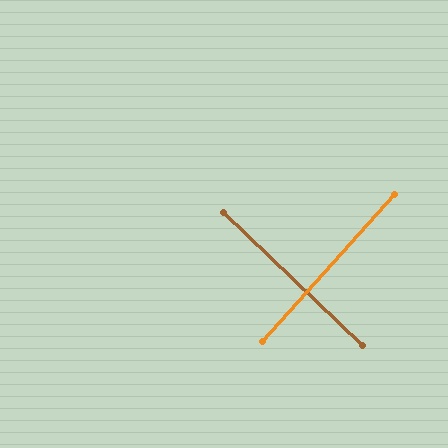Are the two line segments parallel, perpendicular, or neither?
Perpendicular — they meet at approximately 88°.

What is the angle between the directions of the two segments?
Approximately 88 degrees.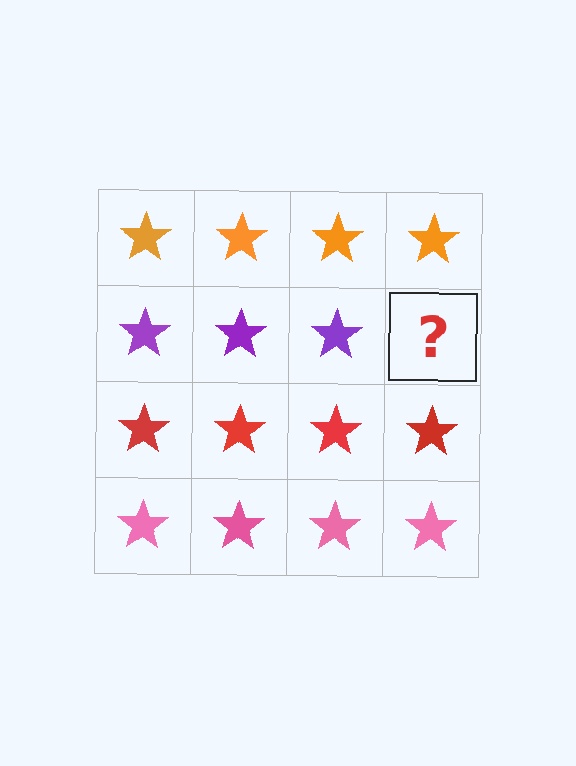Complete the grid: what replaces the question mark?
The question mark should be replaced with a purple star.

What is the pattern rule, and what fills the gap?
The rule is that each row has a consistent color. The gap should be filled with a purple star.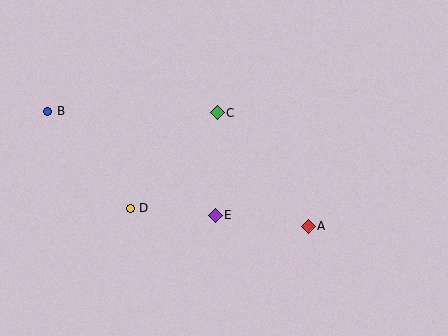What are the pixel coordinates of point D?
Point D is at (130, 208).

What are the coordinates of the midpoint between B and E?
The midpoint between B and E is at (131, 163).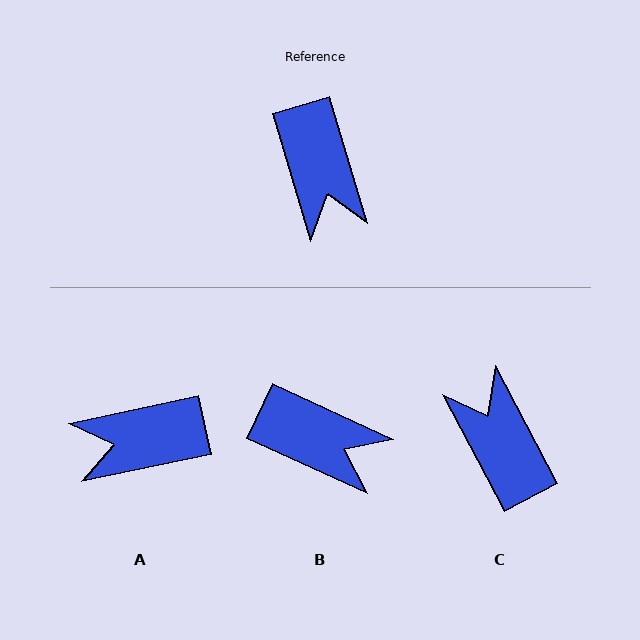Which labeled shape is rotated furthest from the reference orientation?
C, about 169 degrees away.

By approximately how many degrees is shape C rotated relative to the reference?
Approximately 169 degrees clockwise.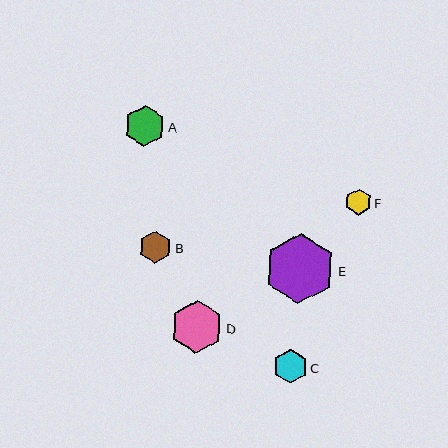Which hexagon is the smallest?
Hexagon F is the smallest with a size of approximately 26 pixels.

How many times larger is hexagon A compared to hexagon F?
Hexagon A is approximately 1.6 times the size of hexagon F.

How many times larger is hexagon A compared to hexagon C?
Hexagon A is approximately 1.2 times the size of hexagon C.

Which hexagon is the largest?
Hexagon E is the largest with a size of approximately 70 pixels.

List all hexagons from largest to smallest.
From largest to smallest: E, D, A, C, B, F.